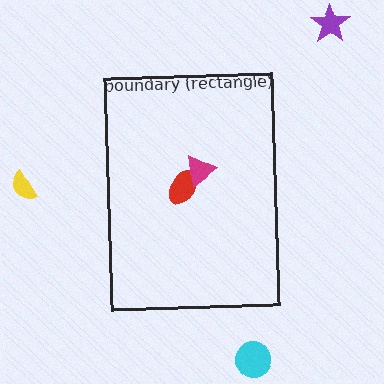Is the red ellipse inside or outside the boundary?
Inside.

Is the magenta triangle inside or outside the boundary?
Inside.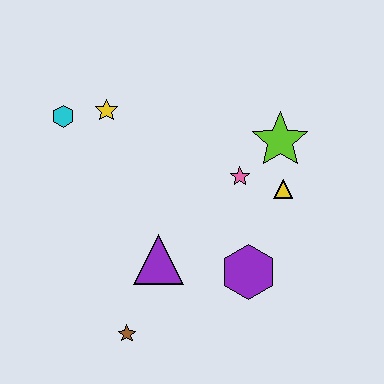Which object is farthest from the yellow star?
The brown star is farthest from the yellow star.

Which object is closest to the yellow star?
The cyan hexagon is closest to the yellow star.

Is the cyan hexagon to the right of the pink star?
No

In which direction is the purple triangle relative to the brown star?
The purple triangle is above the brown star.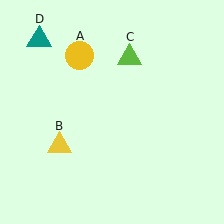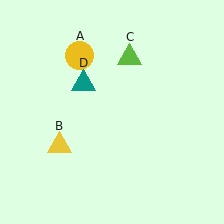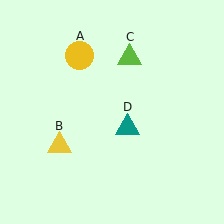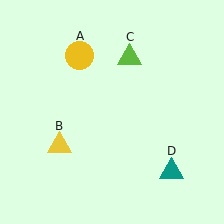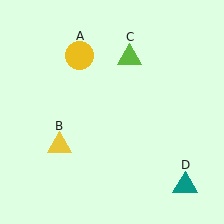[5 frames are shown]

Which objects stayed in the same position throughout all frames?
Yellow circle (object A) and yellow triangle (object B) and lime triangle (object C) remained stationary.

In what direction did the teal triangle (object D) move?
The teal triangle (object D) moved down and to the right.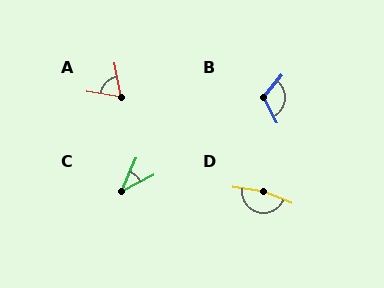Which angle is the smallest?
C, at approximately 40 degrees.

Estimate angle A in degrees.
Approximately 70 degrees.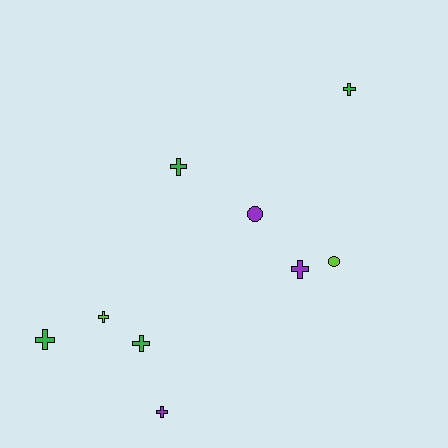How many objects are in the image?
There are 9 objects.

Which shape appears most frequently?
Cross, with 7 objects.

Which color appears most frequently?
Green, with 4 objects.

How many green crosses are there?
There are 4 green crosses.